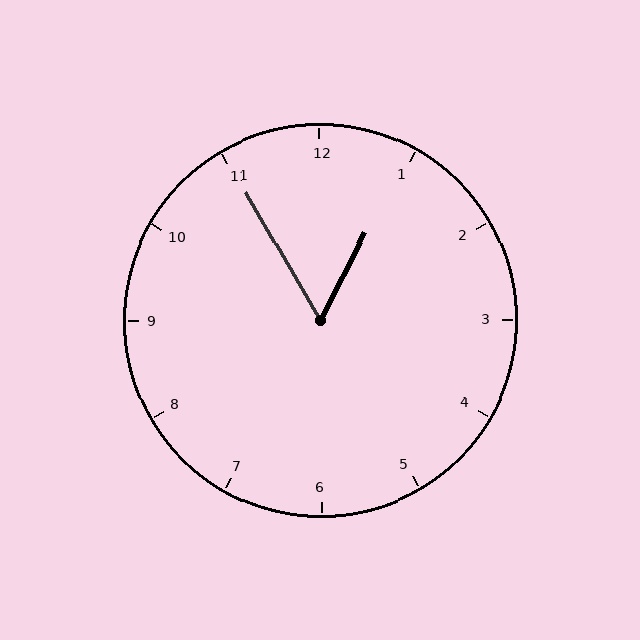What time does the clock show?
12:55.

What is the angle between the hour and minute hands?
Approximately 58 degrees.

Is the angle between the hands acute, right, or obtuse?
It is acute.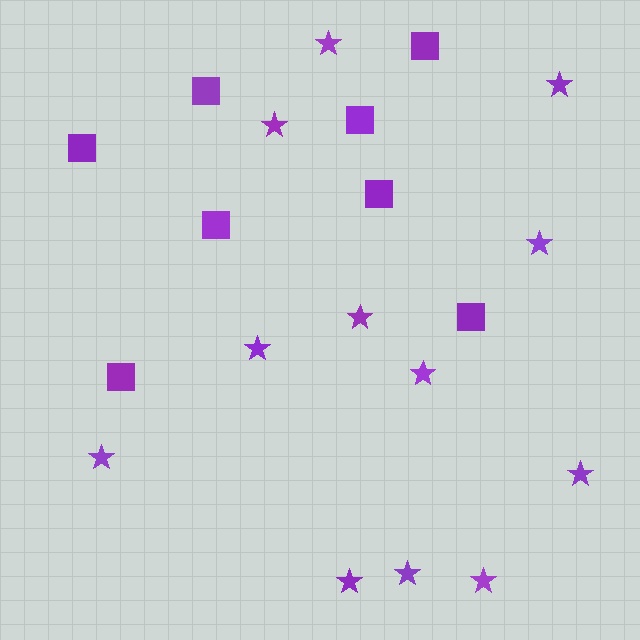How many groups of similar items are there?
There are 2 groups: one group of squares (8) and one group of stars (12).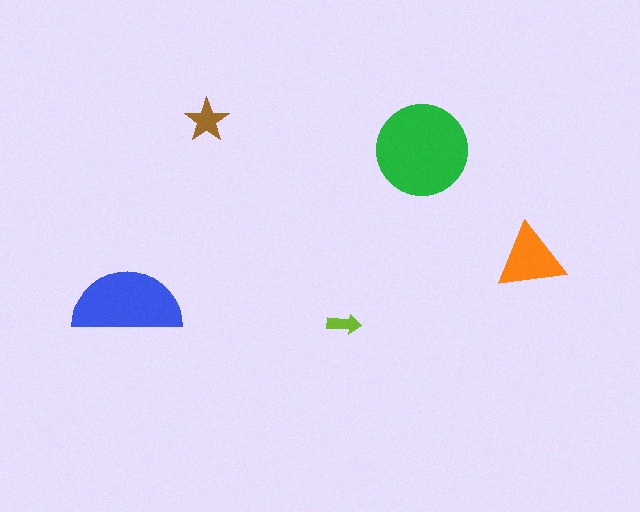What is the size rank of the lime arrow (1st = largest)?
5th.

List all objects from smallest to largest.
The lime arrow, the brown star, the orange triangle, the blue semicircle, the green circle.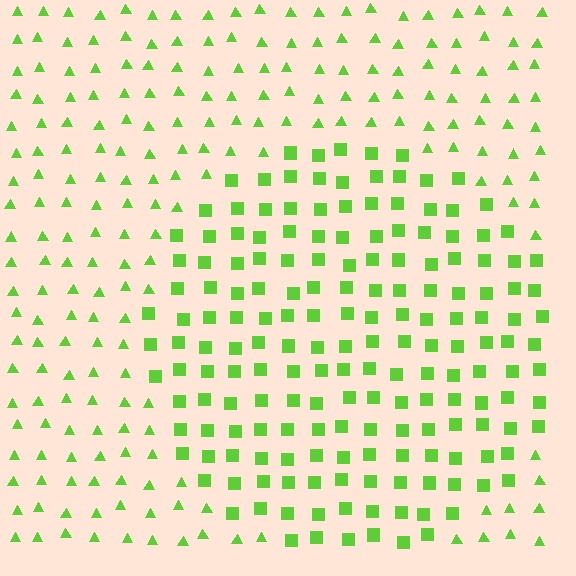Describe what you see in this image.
The image is filled with small lime elements arranged in a uniform grid. A circle-shaped region contains squares, while the surrounding area contains triangles. The boundary is defined purely by the change in element shape.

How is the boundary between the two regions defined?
The boundary is defined by a change in element shape: squares inside vs. triangles outside. All elements share the same color and spacing.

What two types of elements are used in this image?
The image uses squares inside the circle region and triangles outside it.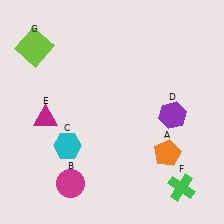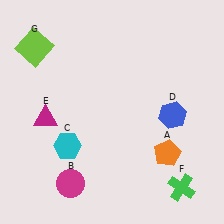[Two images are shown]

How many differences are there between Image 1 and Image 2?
There is 1 difference between the two images.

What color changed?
The hexagon (D) changed from purple in Image 1 to blue in Image 2.